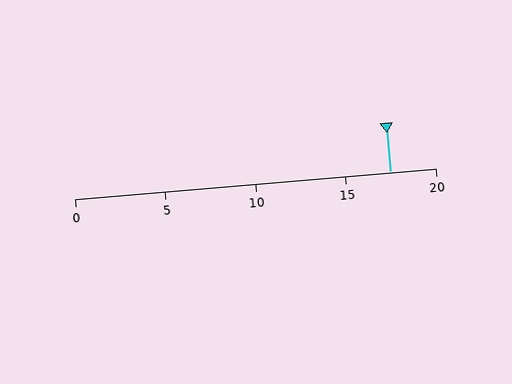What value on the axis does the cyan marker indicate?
The marker indicates approximately 17.5.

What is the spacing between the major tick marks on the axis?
The major ticks are spaced 5 apart.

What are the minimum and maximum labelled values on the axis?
The axis runs from 0 to 20.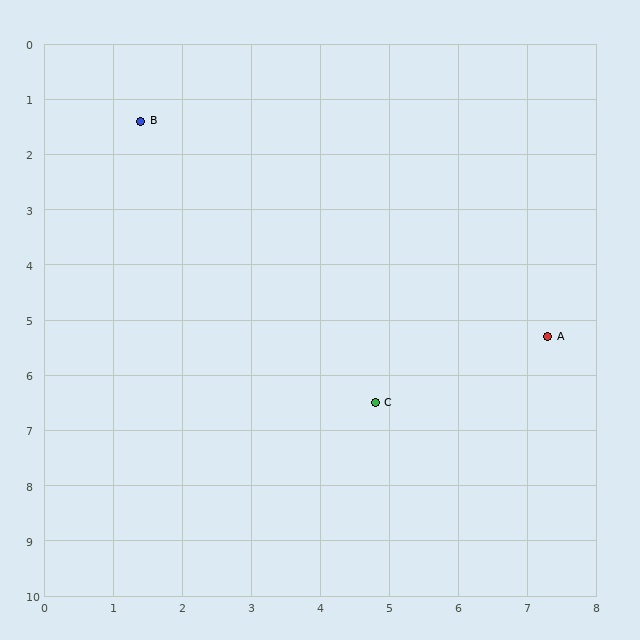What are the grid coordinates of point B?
Point B is at approximately (1.4, 1.4).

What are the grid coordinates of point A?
Point A is at approximately (7.3, 5.3).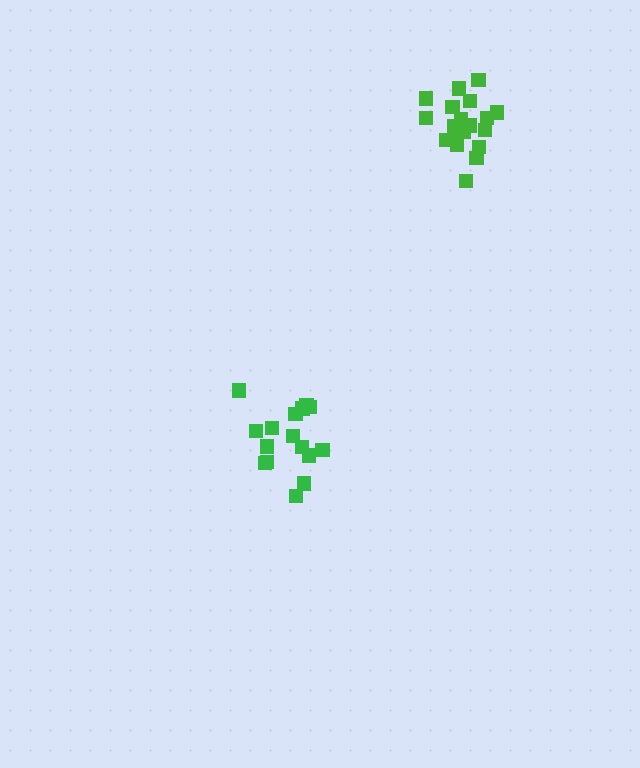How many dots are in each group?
Group 1: 16 dots, Group 2: 19 dots (35 total).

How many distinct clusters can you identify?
There are 2 distinct clusters.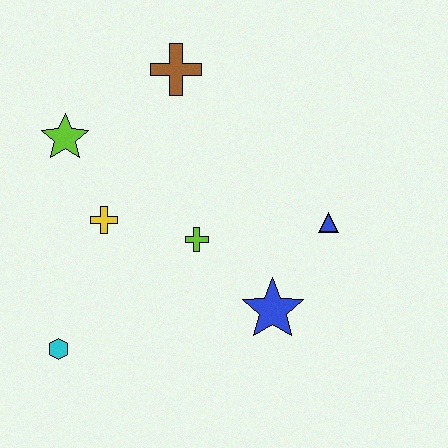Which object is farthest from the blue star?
The lime star is farthest from the blue star.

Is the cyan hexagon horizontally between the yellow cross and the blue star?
No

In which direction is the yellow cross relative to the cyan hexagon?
The yellow cross is above the cyan hexagon.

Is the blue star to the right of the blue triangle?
No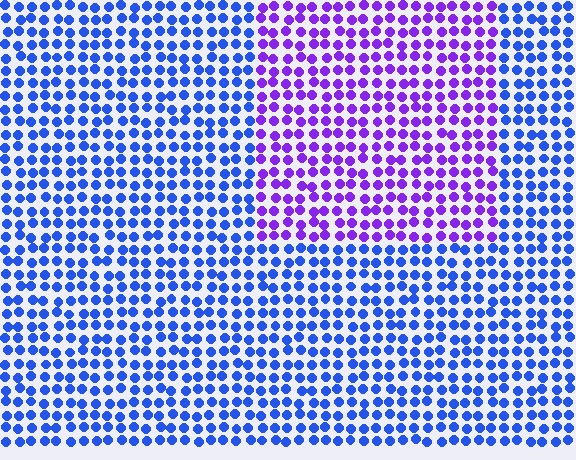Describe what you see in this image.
The image is filled with small blue elements in a uniform arrangement. A rectangle-shaped region is visible where the elements are tinted to a slightly different hue, forming a subtle color boundary.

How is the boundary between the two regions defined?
The boundary is defined purely by a slight shift in hue (about 45 degrees). Spacing, size, and orientation are identical on both sides.